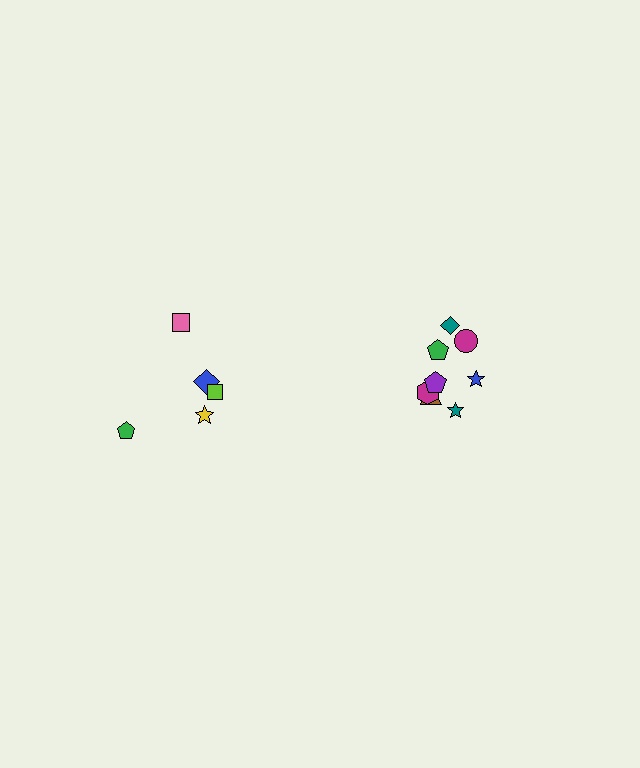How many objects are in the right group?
There are 8 objects.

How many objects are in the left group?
There are 5 objects.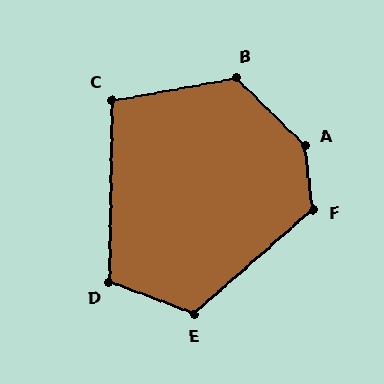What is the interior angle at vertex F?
Approximately 124 degrees (obtuse).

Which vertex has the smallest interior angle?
C, at approximately 101 degrees.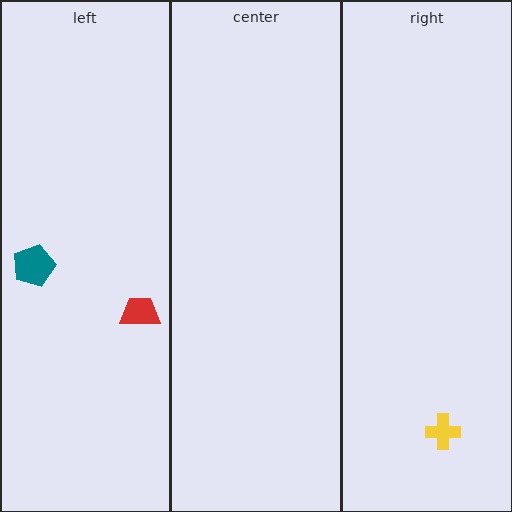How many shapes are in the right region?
1.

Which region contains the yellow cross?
The right region.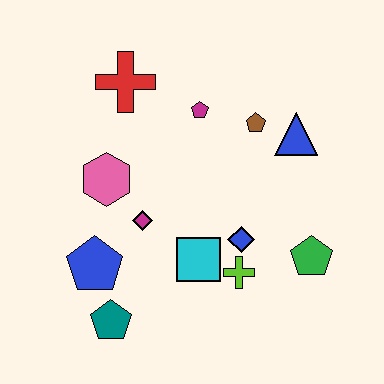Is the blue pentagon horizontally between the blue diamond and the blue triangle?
No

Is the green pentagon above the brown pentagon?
No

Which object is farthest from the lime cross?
The red cross is farthest from the lime cross.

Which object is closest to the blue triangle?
The brown pentagon is closest to the blue triangle.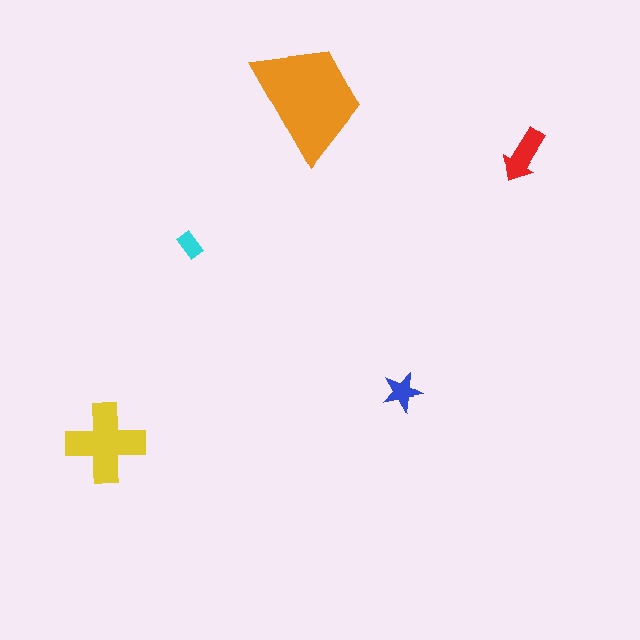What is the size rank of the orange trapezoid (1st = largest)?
1st.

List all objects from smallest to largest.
The cyan rectangle, the blue star, the red arrow, the yellow cross, the orange trapezoid.